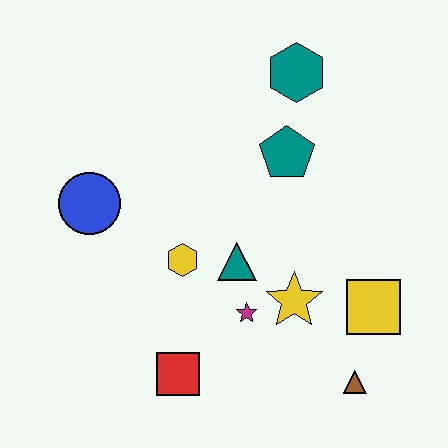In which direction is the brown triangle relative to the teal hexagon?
The brown triangle is below the teal hexagon.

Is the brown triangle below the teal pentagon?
Yes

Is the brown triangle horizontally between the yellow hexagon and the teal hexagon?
No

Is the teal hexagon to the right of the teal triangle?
Yes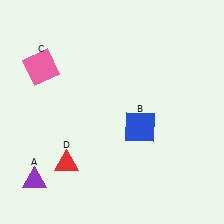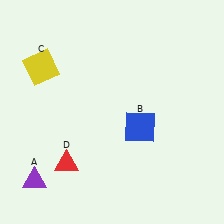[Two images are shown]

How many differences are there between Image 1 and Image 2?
There is 1 difference between the two images.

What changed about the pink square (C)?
In Image 1, C is pink. In Image 2, it changed to yellow.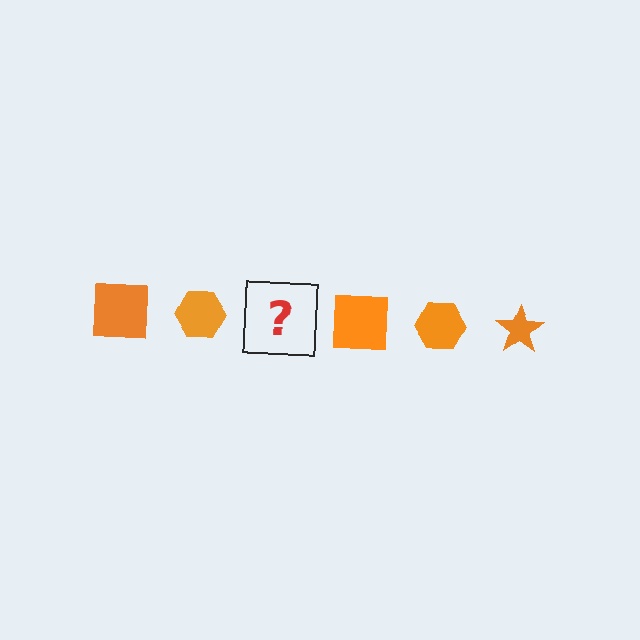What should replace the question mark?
The question mark should be replaced with an orange star.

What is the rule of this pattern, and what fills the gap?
The rule is that the pattern cycles through square, hexagon, star shapes in orange. The gap should be filled with an orange star.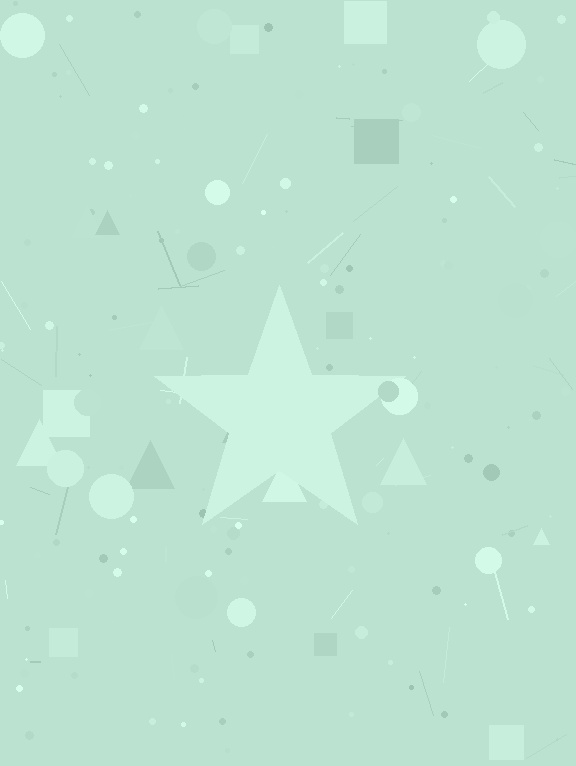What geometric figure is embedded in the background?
A star is embedded in the background.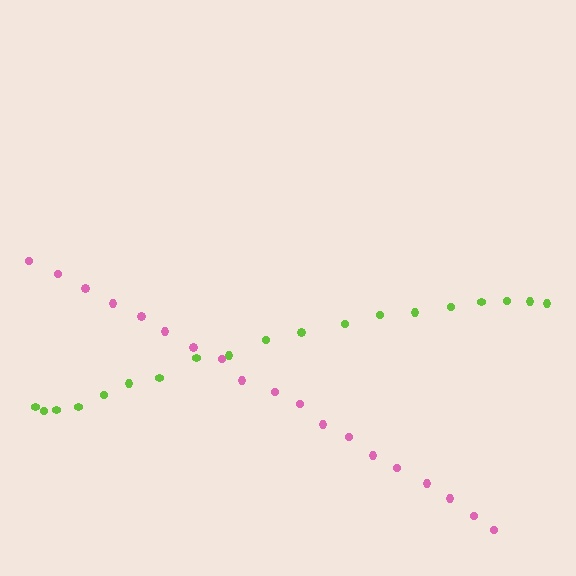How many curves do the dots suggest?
There are 2 distinct paths.